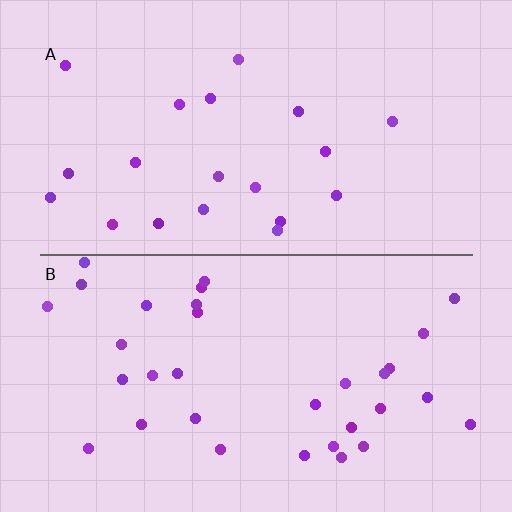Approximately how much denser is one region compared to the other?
Approximately 1.7× — region B over region A.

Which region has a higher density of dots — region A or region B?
B (the bottom).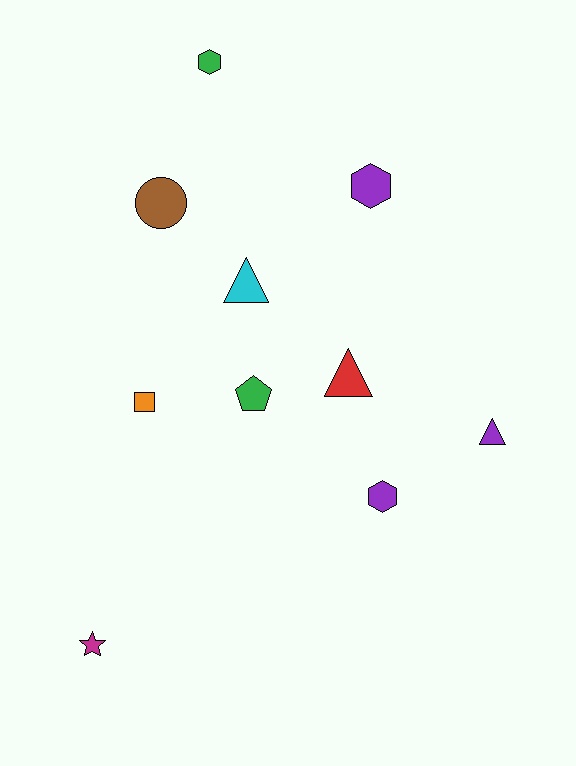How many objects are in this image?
There are 10 objects.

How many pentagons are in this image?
There is 1 pentagon.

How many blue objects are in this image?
There are no blue objects.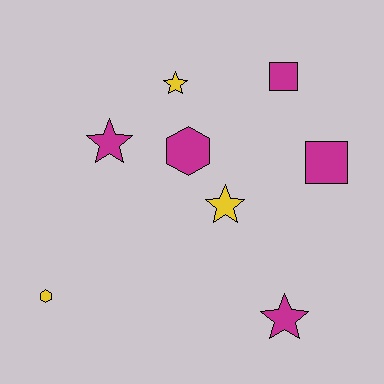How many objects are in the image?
There are 8 objects.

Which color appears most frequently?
Magenta, with 5 objects.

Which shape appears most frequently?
Star, with 4 objects.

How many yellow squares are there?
There are no yellow squares.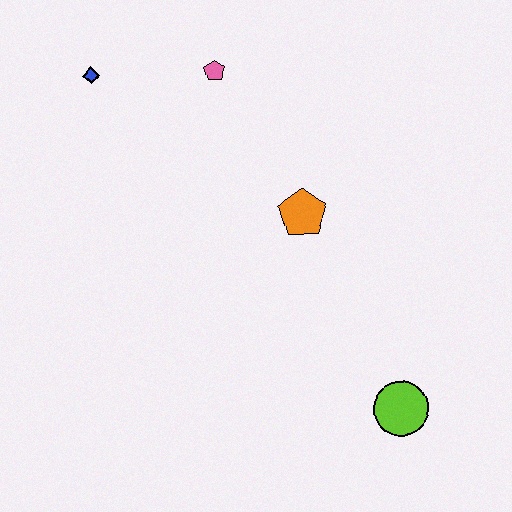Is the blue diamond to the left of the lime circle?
Yes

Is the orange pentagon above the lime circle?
Yes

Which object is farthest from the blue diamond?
The lime circle is farthest from the blue diamond.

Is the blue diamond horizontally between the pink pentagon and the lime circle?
No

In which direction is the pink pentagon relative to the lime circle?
The pink pentagon is above the lime circle.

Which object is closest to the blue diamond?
The pink pentagon is closest to the blue diamond.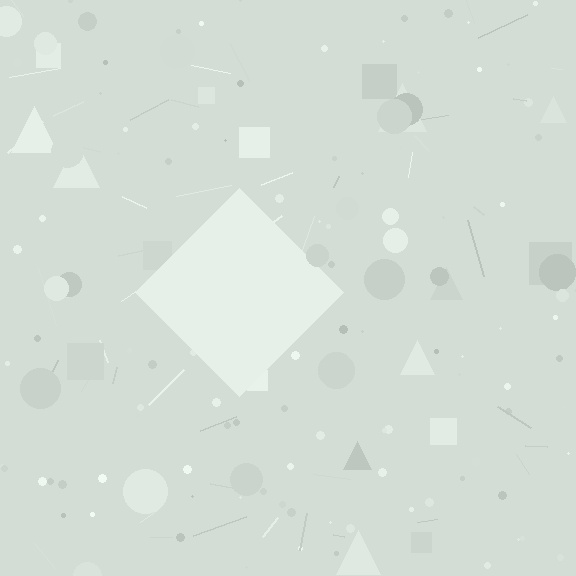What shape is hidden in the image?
A diamond is hidden in the image.